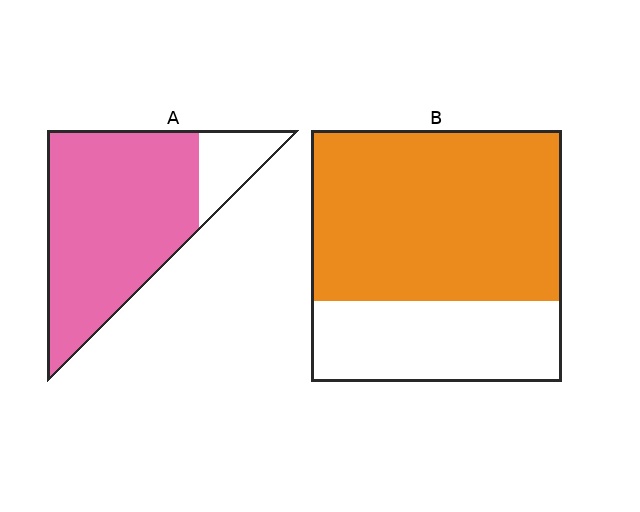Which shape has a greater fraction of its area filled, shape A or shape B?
Shape A.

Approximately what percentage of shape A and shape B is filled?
A is approximately 85% and B is approximately 70%.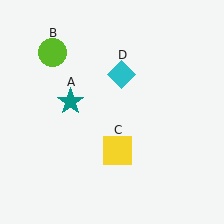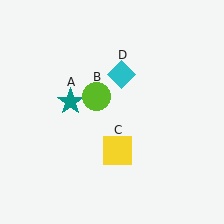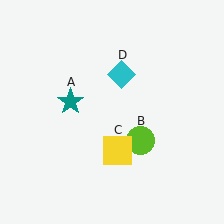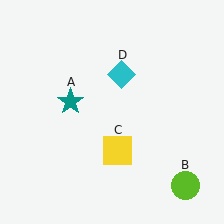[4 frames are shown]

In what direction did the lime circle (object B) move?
The lime circle (object B) moved down and to the right.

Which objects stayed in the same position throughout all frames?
Teal star (object A) and yellow square (object C) and cyan diamond (object D) remained stationary.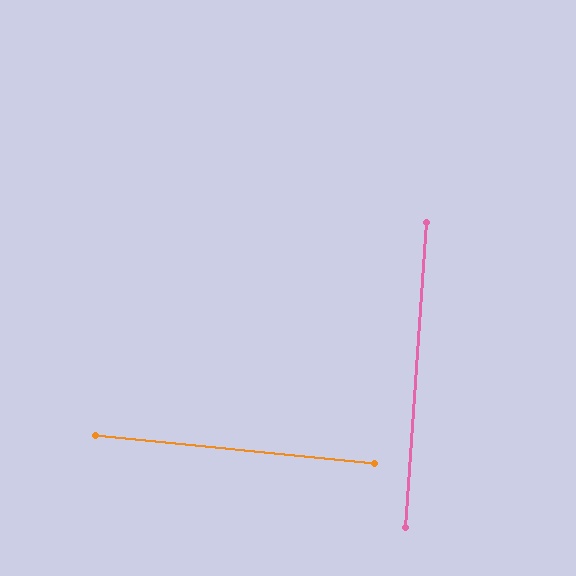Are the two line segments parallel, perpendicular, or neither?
Perpendicular — they meet at approximately 88°.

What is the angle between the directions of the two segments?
Approximately 88 degrees.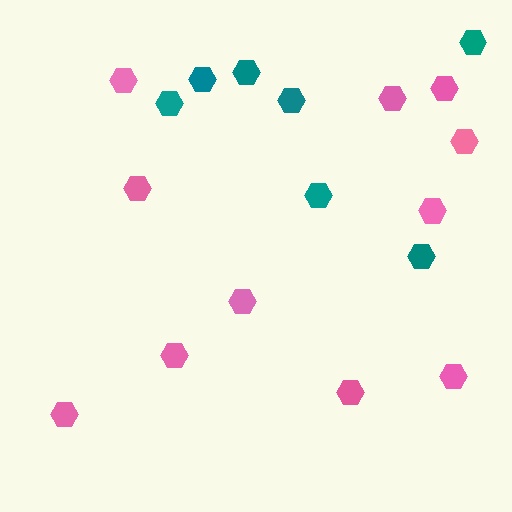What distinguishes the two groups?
There are 2 groups: one group of teal hexagons (7) and one group of pink hexagons (11).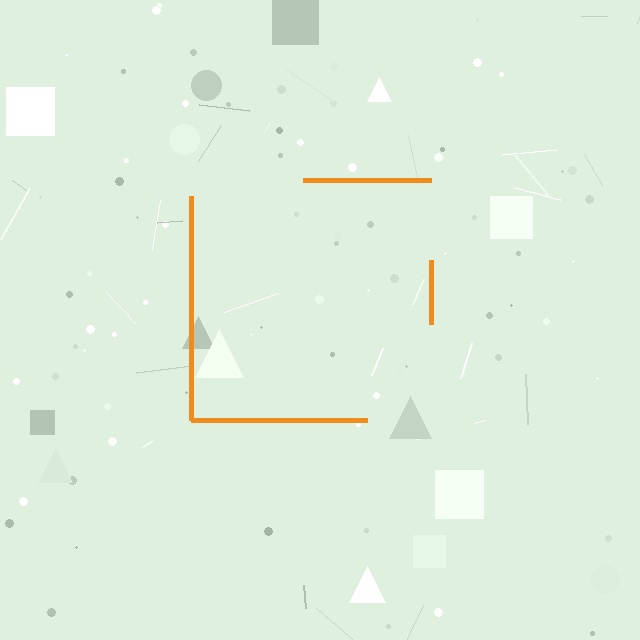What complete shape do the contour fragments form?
The contour fragments form a square.